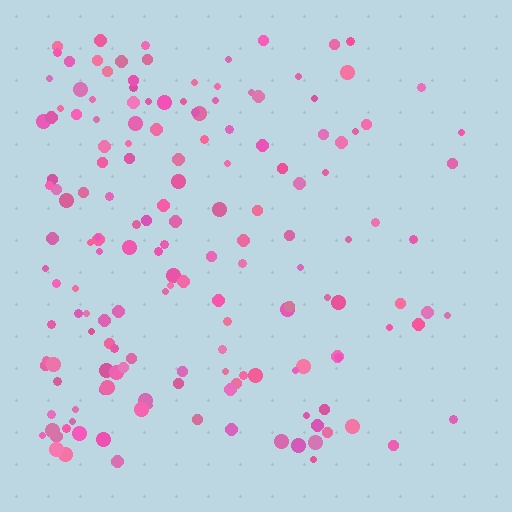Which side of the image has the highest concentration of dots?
The left.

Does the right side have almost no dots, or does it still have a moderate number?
Still a moderate number, just noticeably fewer than the left.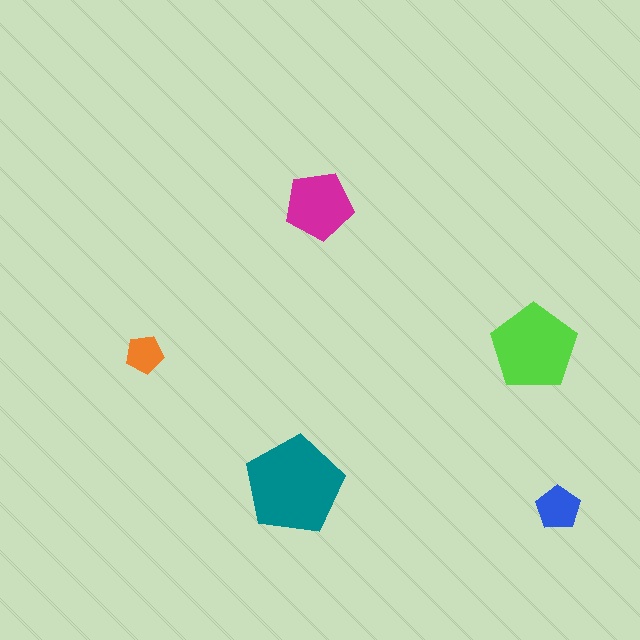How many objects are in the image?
There are 5 objects in the image.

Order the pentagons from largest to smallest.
the teal one, the lime one, the magenta one, the blue one, the orange one.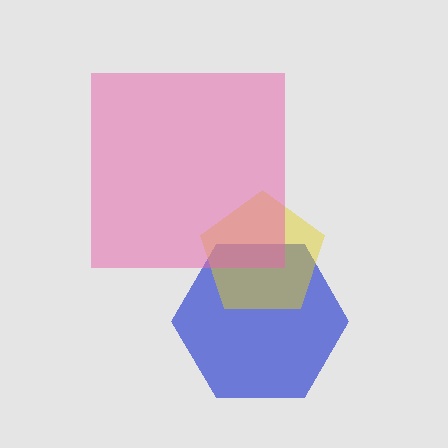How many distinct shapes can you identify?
There are 3 distinct shapes: a blue hexagon, a yellow pentagon, a pink square.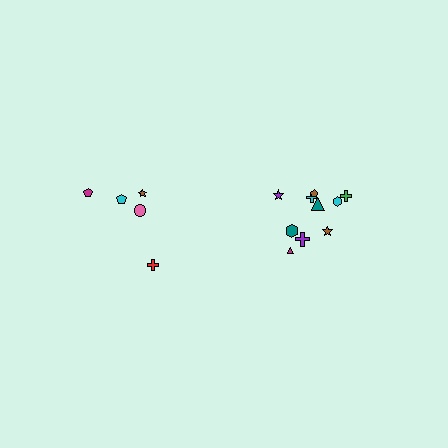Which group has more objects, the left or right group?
The right group.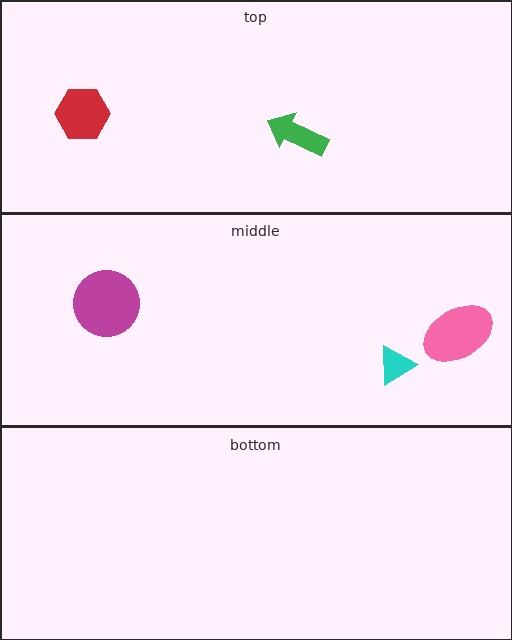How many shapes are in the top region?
2.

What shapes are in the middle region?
The cyan triangle, the pink ellipse, the magenta circle.